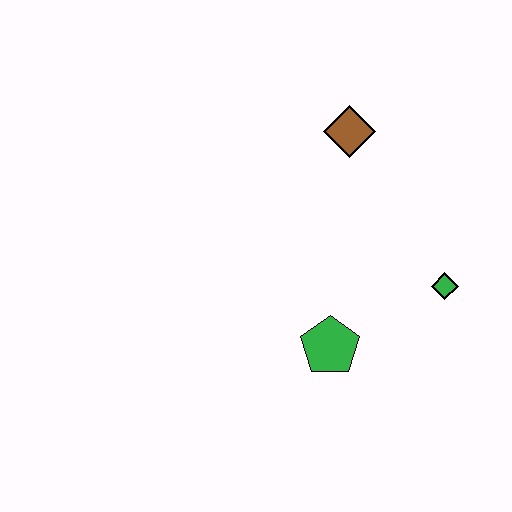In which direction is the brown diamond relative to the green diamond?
The brown diamond is above the green diamond.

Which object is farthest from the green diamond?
The brown diamond is farthest from the green diamond.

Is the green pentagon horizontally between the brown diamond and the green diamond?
No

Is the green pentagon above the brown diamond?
No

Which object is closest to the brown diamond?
The green diamond is closest to the brown diamond.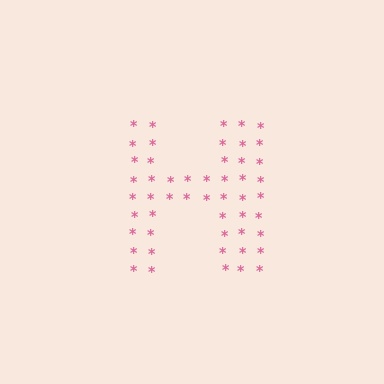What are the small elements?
The small elements are asterisks.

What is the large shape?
The large shape is the letter H.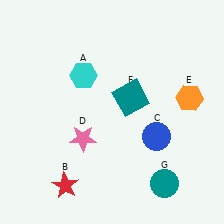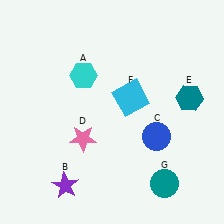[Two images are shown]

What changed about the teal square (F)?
In Image 1, F is teal. In Image 2, it changed to cyan.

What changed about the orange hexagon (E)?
In Image 1, E is orange. In Image 2, it changed to teal.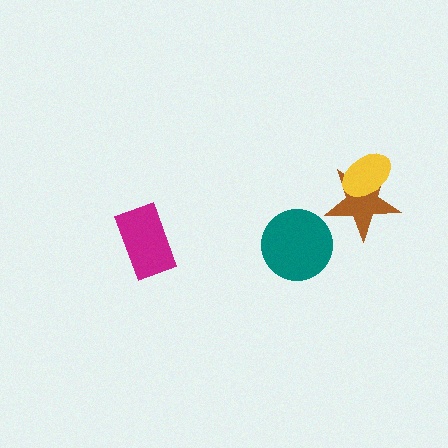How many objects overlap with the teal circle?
0 objects overlap with the teal circle.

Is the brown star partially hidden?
Yes, it is partially covered by another shape.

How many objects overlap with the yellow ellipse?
1 object overlaps with the yellow ellipse.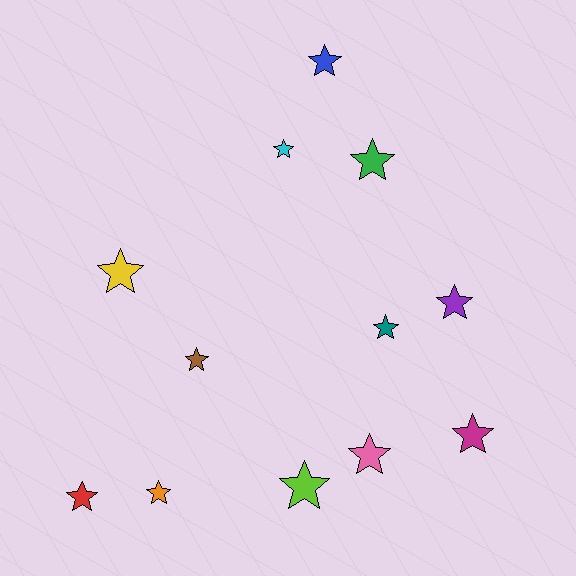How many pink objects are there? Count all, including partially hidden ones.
There is 1 pink object.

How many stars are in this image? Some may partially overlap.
There are 12 stars.